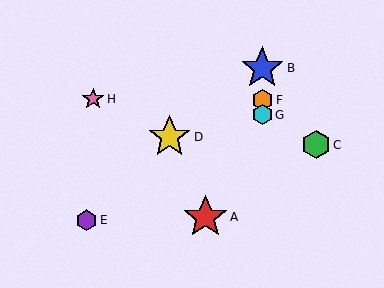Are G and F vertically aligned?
Yes, both are at x≈262.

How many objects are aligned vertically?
3 objects (B, F, G) are aligned vertically.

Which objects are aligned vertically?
Objects B, F, G are aligned vertically.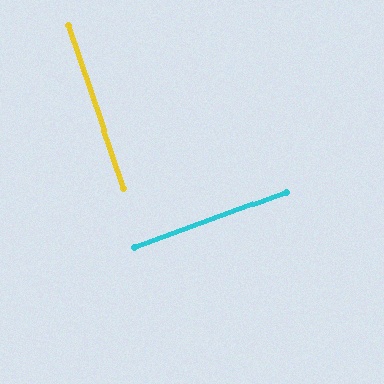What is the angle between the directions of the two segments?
Approximately 89 degrees.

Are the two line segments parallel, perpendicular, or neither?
Perpendicular — they meet at approximately 89°.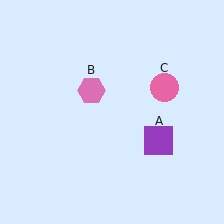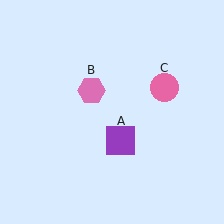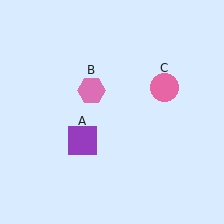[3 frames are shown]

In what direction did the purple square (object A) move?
The purple square (object A) moved left.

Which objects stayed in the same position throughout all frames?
Pink hexagon (object B) and pink circle (object C) remained stationary.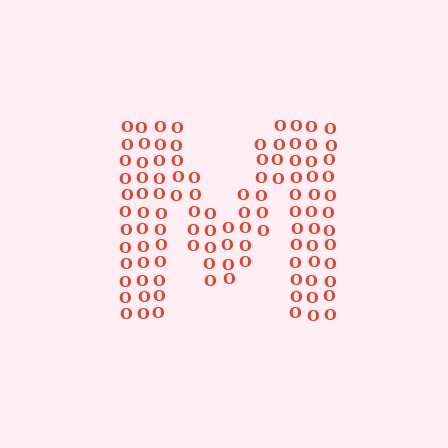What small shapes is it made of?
It is made of small letter O's.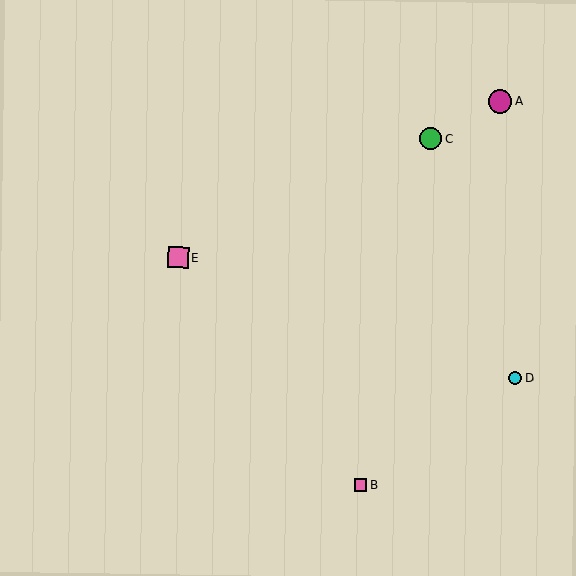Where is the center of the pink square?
The center of the pink square is at (178, 257).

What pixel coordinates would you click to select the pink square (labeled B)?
Click at (361, 485) to select the pink square B.